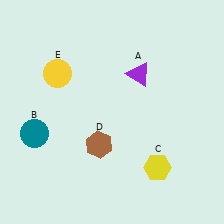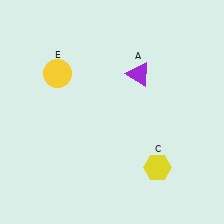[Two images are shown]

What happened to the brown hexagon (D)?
The brown hexagon (D) was removed in Image 2. It was in the bottom-left area of Image 1.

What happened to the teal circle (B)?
The teal circle (B) was removed in Image 2. It was in the bottom-left area of Image 1.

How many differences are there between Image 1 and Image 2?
There are 2 differences between the two images.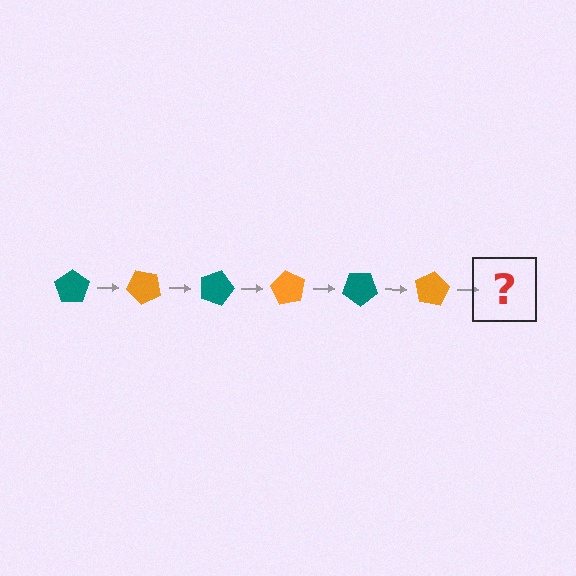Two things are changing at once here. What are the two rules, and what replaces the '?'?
The two rules are that it rotates 45 degrees each step and the color cycles through teal and orange. The '?' should be a teal pentagon, rotated 270 degrees from the start.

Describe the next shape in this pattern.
It should be a teal pentagon, rotated 270 degrees from the start.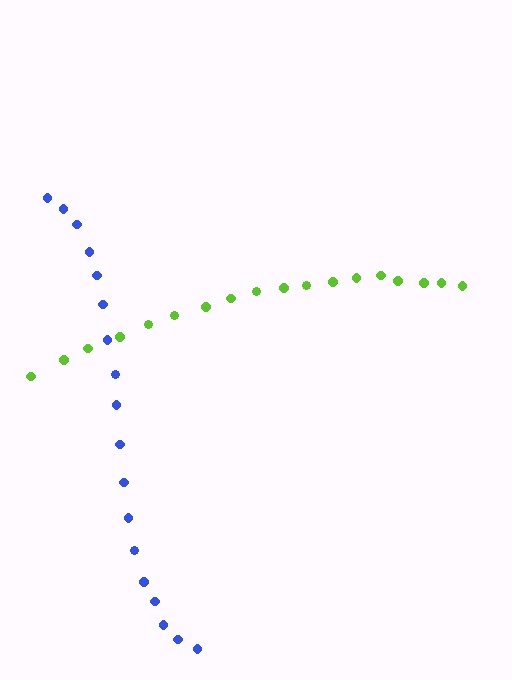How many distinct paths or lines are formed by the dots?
There are 2 distinct paths.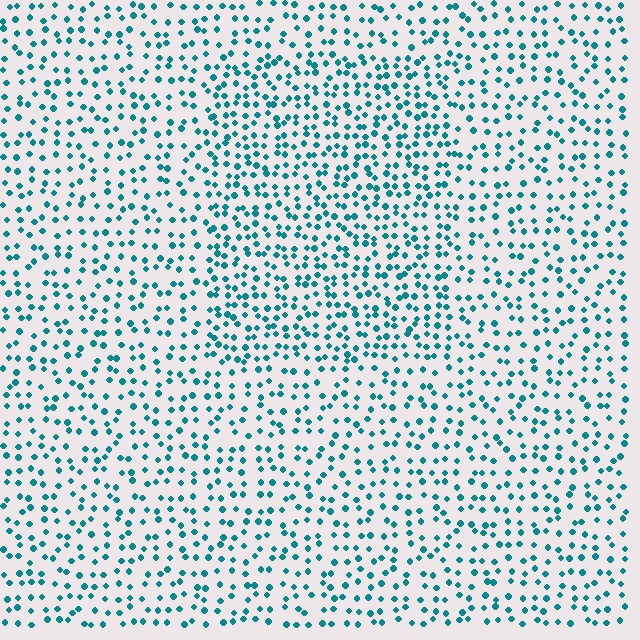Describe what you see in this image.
The image contains small teal elements arranged at two different densities. A rectangle-shaped region is visible where the elements are more densely packed than the surrounding area.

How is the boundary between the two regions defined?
The boundary is defined by a change in element density (approximately 1.6x ratio). All elements are the same color, size, and shape.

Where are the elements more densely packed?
The elements are more densely packed inside the rectangle boundary.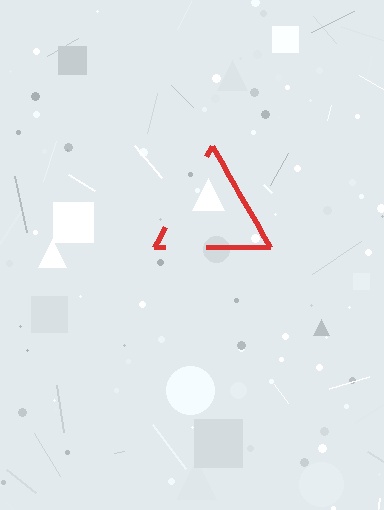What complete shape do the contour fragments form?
The contour fragments form a triangle.